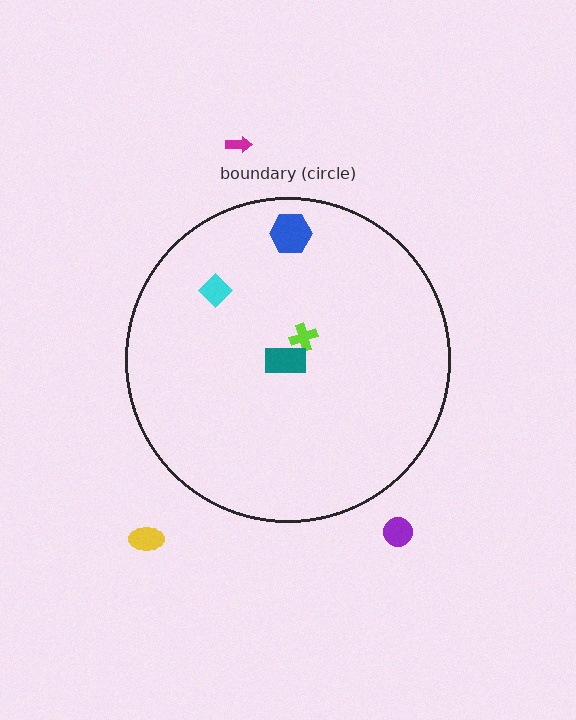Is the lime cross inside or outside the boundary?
Inside.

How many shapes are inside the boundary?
4 inside, 3 outside.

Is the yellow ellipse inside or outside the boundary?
Outside.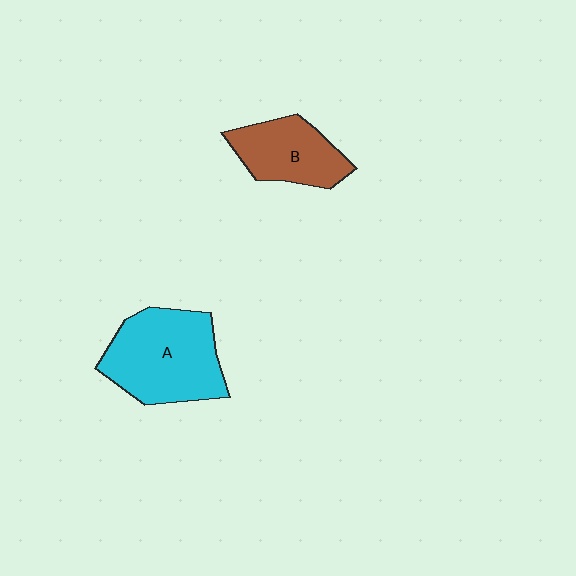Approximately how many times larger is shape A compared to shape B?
Approximately 1.6 times.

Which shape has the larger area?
Shape A (cyan).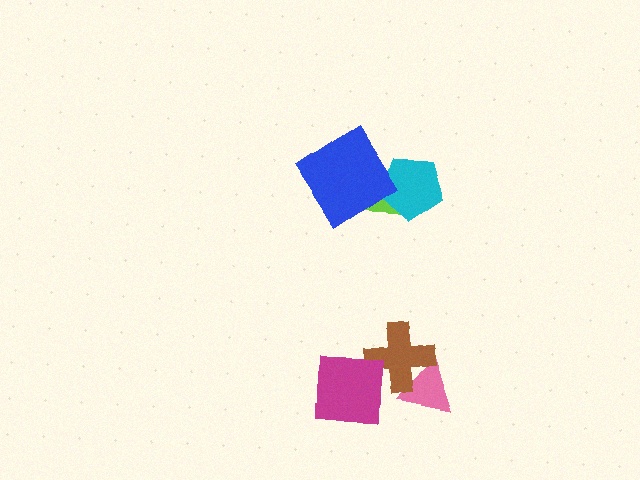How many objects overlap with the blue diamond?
1 object overlaps with the blue diamond.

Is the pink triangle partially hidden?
Yes, it is partially covered by another shape.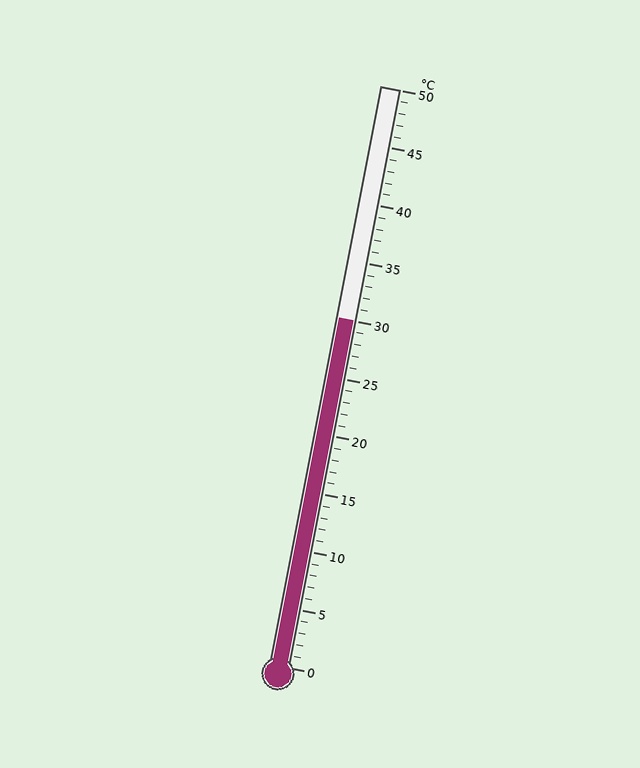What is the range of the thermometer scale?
The thermometer scale ranges from 0°C to 50°C.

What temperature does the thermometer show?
The thermometer shows approximately 30°C.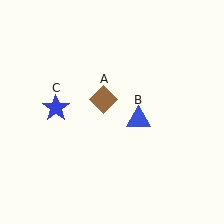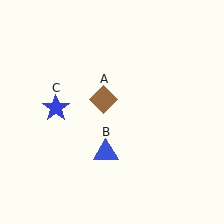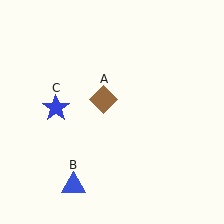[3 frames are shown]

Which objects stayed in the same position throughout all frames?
Brown diamond (object A) and blue star (object C) remained stationary.